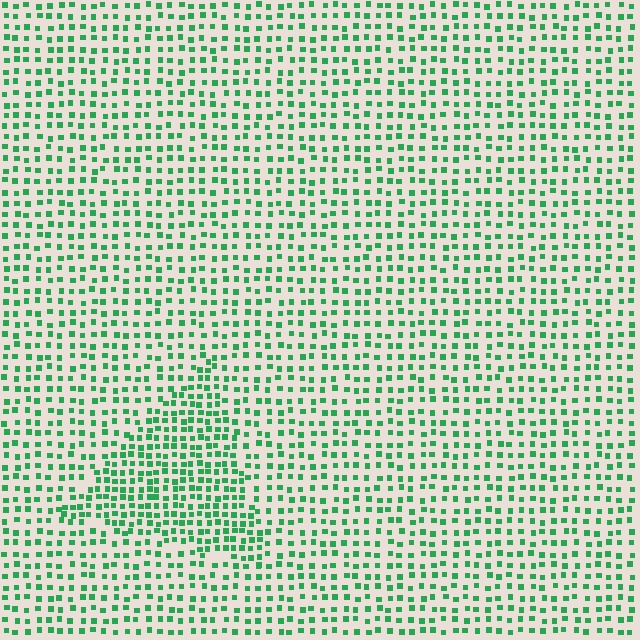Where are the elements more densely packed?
The elements are more densely packed inside the triangle boundary.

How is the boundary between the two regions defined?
The boundary is defined by a change in element density (approximately 1.7x ratio). All elements are the same color, size, and shape.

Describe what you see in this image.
The image contains small green elements arranged at two different densities. A triangle-shaped region is visible where the elements are more densely packed than the surrounding area.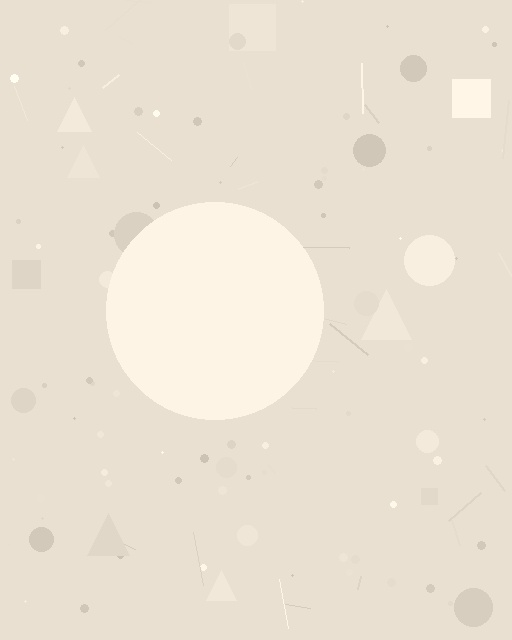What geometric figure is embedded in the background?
A circle is embedded in the background.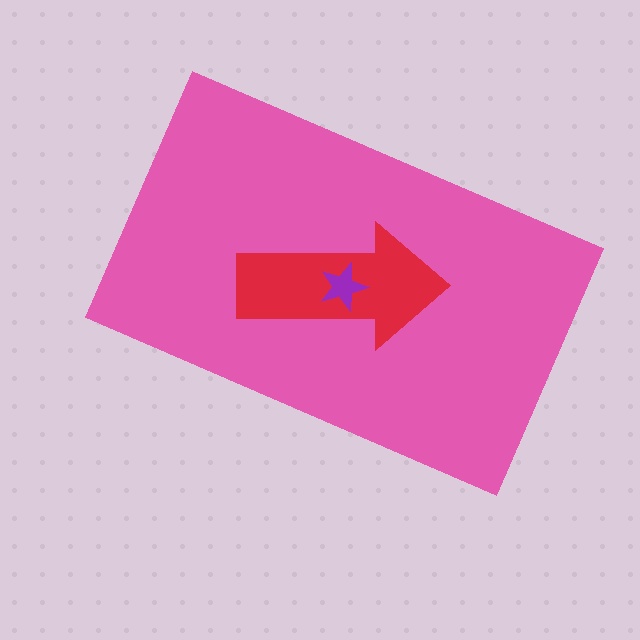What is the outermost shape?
The pink rectangle.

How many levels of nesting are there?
3.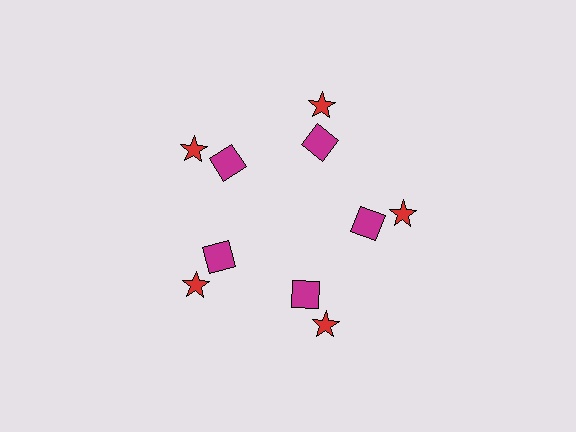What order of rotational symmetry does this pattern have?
This pattern has 5-fold rotational symmetry.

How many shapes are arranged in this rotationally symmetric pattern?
There are 10 shapes, arranged in 5 groups of 2.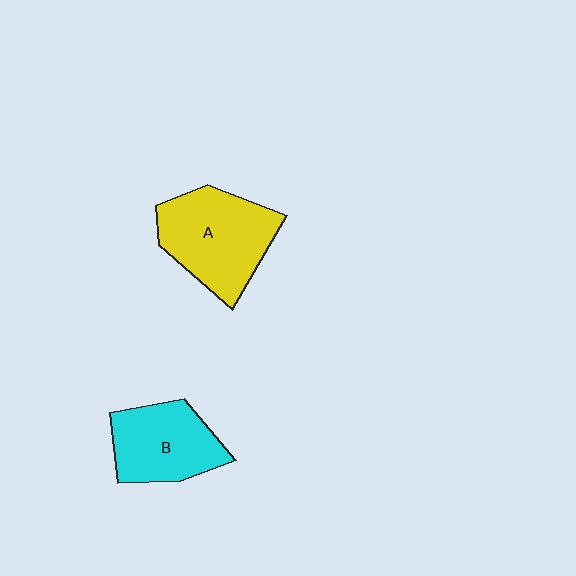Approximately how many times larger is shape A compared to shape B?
Approximately 1.3 times.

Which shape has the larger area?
Shape A (yellow).